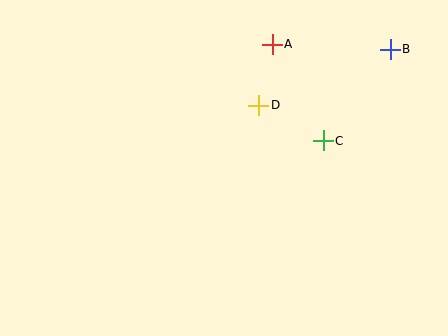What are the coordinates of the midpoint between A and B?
The midpoint between A and B is at (331, 47).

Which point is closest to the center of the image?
Point D at (259, 105) is closest to the center.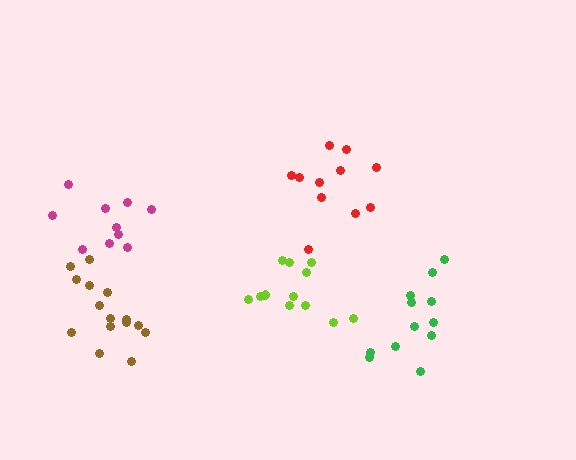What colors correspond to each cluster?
The clusters are colored: brown, magenta, red, lime, green.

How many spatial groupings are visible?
There are 5 spatial groupings.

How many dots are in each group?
Group 1: 15 dots, Group 2: 10 dots, Group 3: 11 dots, Group 4: 12 dots, Group 5: 12 dots (60 total).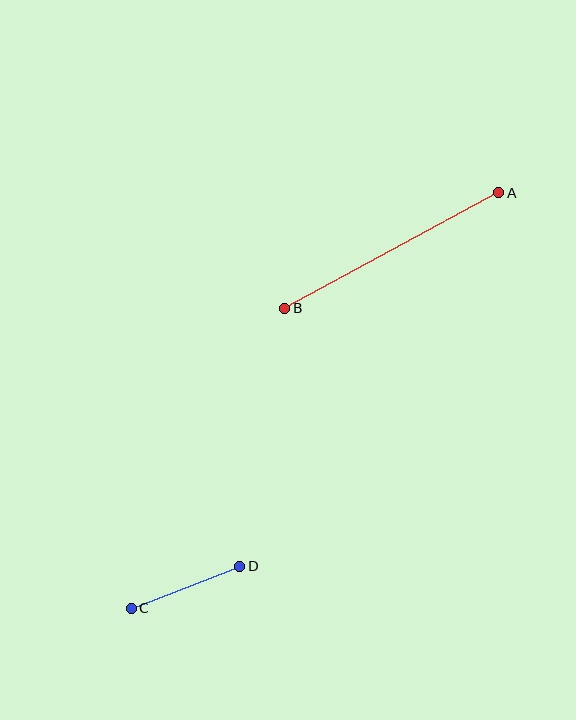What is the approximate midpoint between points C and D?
The midpoint is at approximately (185, 587) pixels.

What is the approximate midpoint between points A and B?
The midpoint is at approximately (392, 250) pixels.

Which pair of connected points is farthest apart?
Points A and B are farthest apart.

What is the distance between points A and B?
The distance is approximately 243 pixels.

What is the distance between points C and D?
The distance is approximately 116 pixels.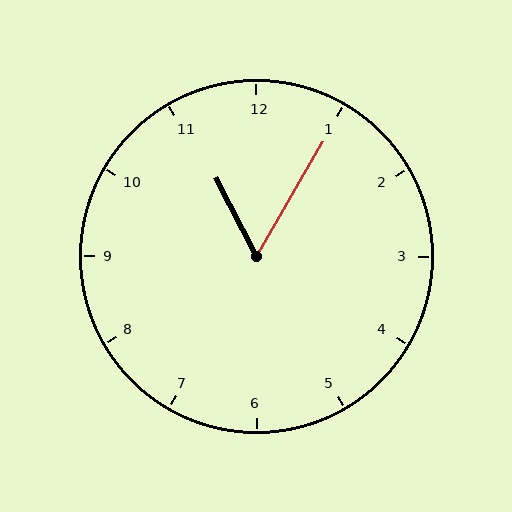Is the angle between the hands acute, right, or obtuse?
It is acute.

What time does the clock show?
11:05.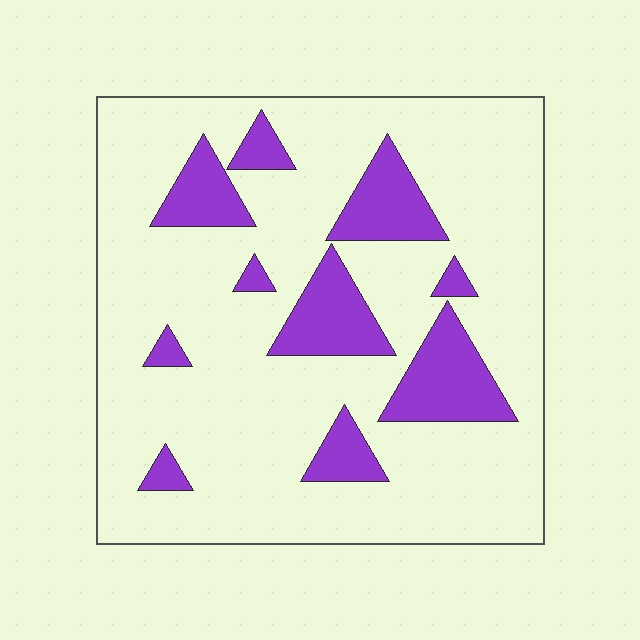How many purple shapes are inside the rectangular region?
10.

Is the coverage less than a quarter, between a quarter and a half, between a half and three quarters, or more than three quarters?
Less than a quarter.